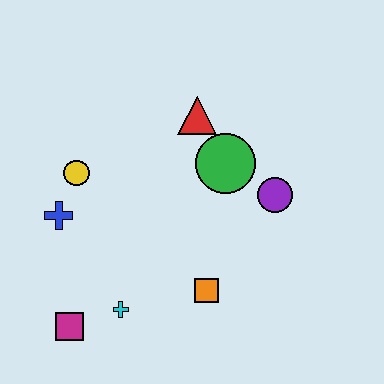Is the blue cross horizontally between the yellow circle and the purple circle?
No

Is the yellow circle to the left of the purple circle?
Yes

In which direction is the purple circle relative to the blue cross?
The purple circle is to the right of the blue cross.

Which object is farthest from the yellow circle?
The purple circle is farthest from the yellow circle.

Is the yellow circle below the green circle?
Yes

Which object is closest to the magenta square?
The cyan cross is closest to the magenta square.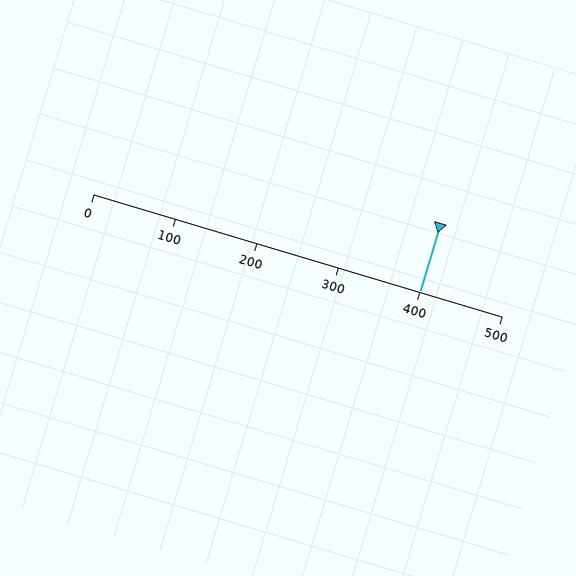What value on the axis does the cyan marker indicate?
The marker indicates approximately 400.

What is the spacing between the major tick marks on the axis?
The major ticks are spaced 100 apart.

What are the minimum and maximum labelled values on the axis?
The axis runs from 0 to 500.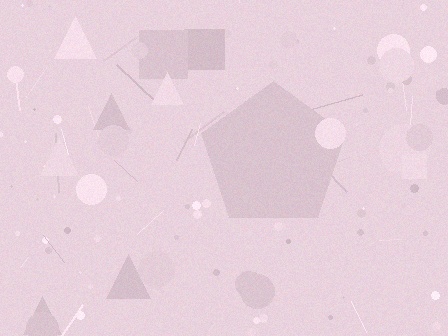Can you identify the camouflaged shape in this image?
The camouflaged shape is a pentagon.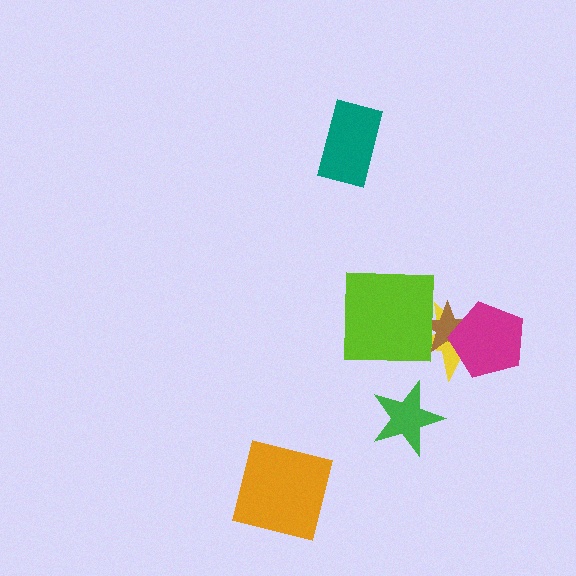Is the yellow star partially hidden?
Yes, it is partially covered by another shape.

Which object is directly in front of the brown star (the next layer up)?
The magenta pentagon is directly in front of the brown star.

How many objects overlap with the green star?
0 objects overlap with the green star.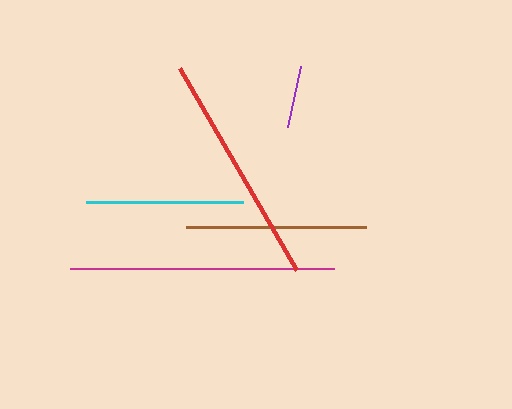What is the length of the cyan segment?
The cyan segment is approximately 157 pixels long.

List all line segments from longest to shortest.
From longest to shortest: magenta, red, brown, cyan, purple.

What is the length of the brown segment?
The brown segment is approximately 180 pixels long.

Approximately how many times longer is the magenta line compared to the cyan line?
The magenta line is approximately 1.7 times the length of the cyan line.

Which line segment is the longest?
The magenta line is the longest at approximately 264 pixels.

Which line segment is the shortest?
The purple line is the shortest at approximately 63 pixels.